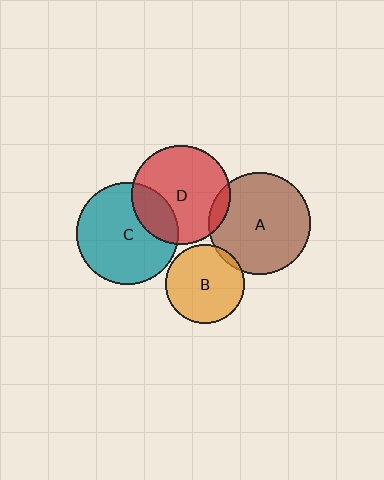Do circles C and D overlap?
Yes.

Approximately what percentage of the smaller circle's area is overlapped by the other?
Approximately 25%.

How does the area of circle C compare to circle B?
Approximately 1.7 times.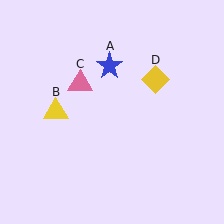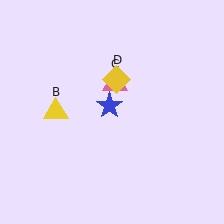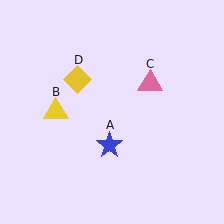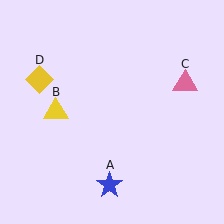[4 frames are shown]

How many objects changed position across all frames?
3 objects changed position: blue star (object A), pink triangle (object C), yellow diamond (object D).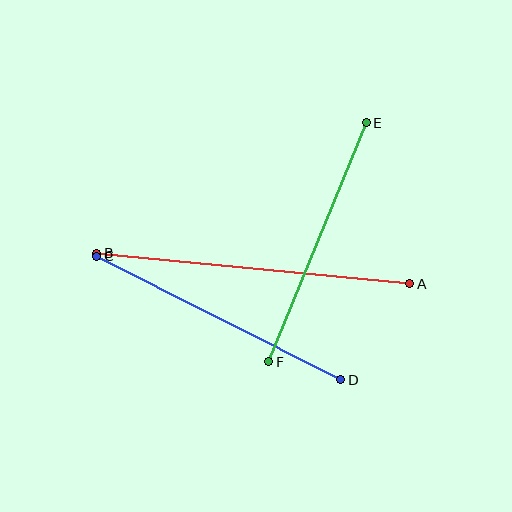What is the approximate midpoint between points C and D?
The midpoint is at approximately (219, 318) pixels.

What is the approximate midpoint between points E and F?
The midpoint is at approximately (317, 242) pixels.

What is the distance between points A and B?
The distance is approximately 314 pixels.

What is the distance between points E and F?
The distance is approximately 258 pixels.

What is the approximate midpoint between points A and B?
The midpoint is at approximately (253, 269) pixels.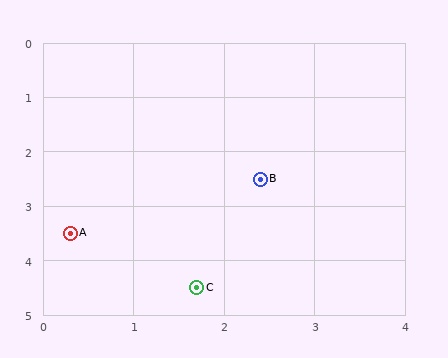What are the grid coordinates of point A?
Point A is at approximately (0.3, 3.5).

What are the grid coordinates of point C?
Point C is at approximately (1.7, 4.5).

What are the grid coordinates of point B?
Point B is at approximately (2.4, 2.5).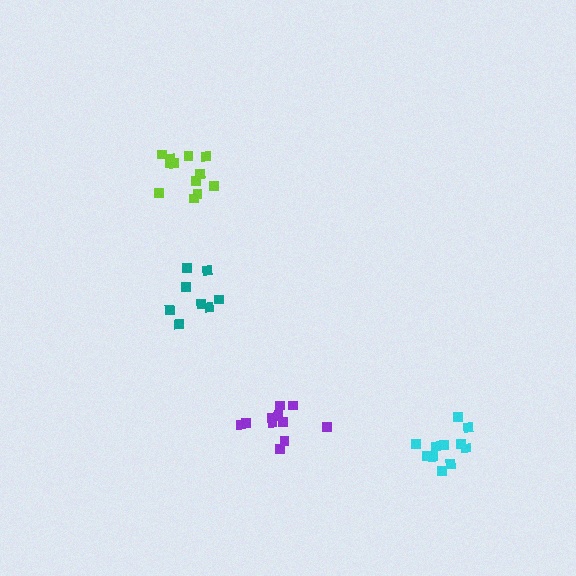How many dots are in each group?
Group 1: 8 dots, Group 2: 11 dots, Group 3: 12 dots, Group 4: 12 dots (43 total).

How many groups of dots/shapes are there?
There are 4 groups.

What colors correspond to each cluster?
The clusters are colored: teal, cyan, purple, lime.